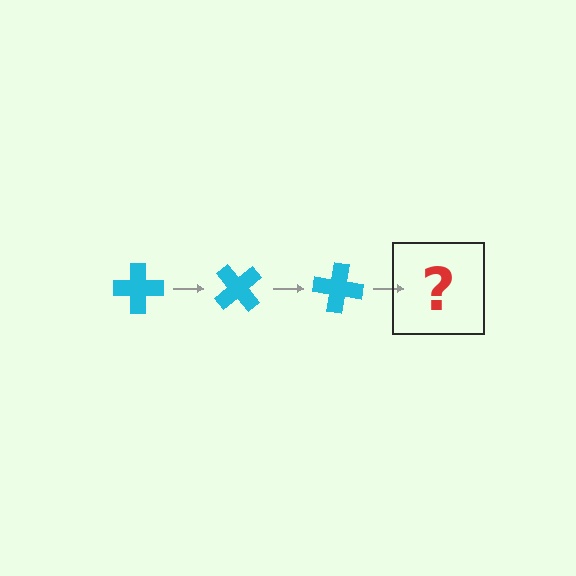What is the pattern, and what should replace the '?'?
The pattern is that the cross rotates 50 degrees each step. The '?' should be a cyan cross rotated 150 degrees.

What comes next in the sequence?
The next element should be a cyan cross rotated 150 degrees.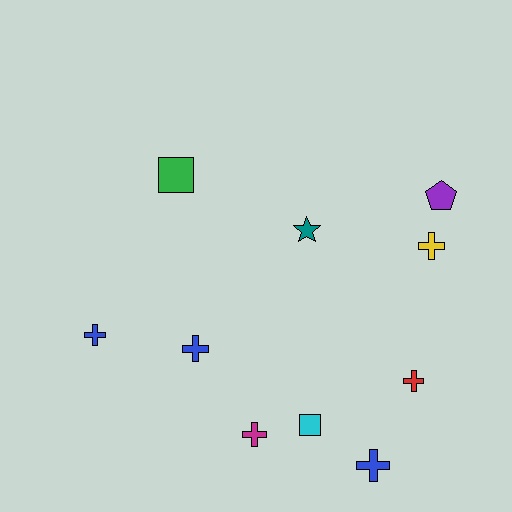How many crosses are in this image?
There are 6 crosses.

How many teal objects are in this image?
There is 1 teal object.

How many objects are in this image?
There are 10 objects.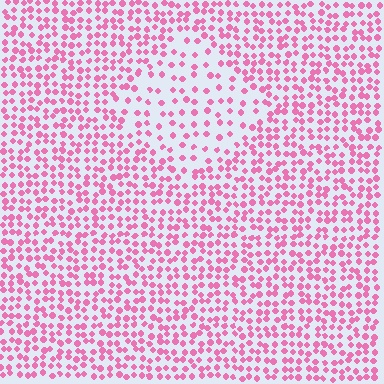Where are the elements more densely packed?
The elements are more densely packed outside the diamond boundary.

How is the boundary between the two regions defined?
The boundary is defined by a change in element density (approximately 2.0x ratio). All elements are the same color, size, and shape.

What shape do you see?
I see a diamond.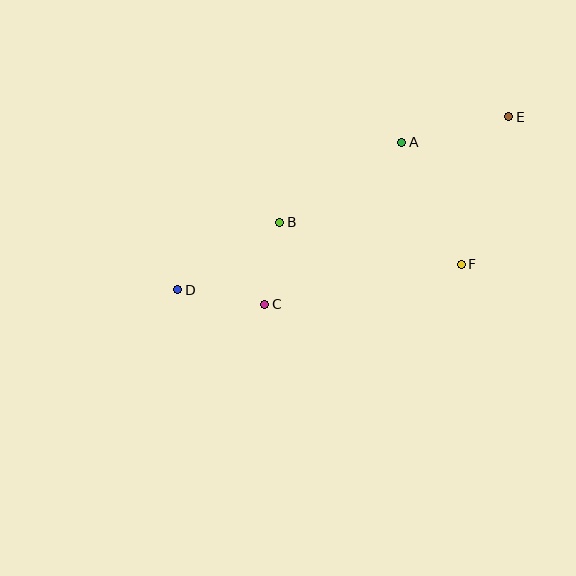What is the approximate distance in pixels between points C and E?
The distance between C and E is approximately 308 pixels.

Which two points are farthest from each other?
Points D and E are farthest from each other.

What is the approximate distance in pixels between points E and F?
The distance between E and F is approximately 155 pixels.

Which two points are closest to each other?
Points B and C are closest to each other.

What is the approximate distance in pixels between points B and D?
The distance between B and D is approximately 122 pixels.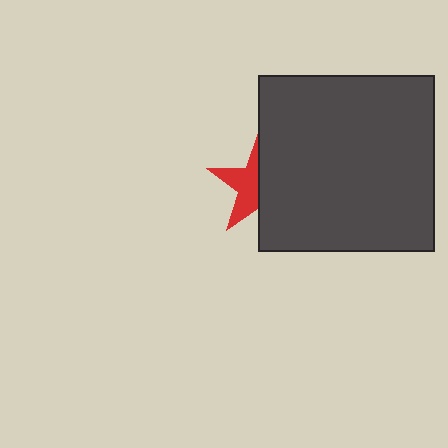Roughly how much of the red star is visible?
About half of it is visible (roughly 46%).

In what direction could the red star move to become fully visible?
The red star could move left. That would shift it out from behind the dark gray square entirely.